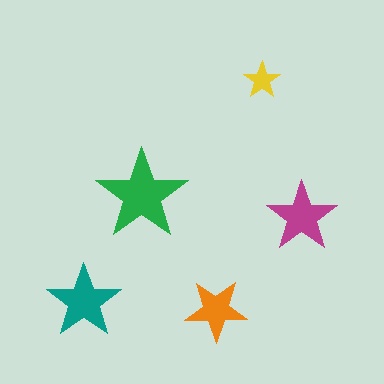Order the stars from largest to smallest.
the green one, the teal one, the magenta one, the orange one, the yellow one.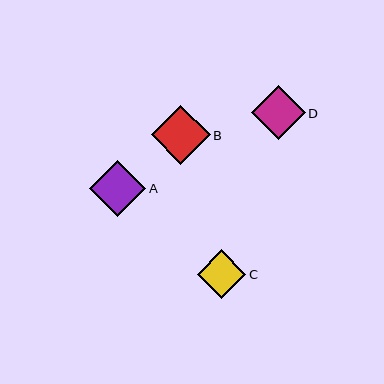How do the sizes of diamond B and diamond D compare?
Diamond B and diamond D are approximately the same size.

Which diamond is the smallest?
Diamond C is the smallest with a size of approximately 49 pixels.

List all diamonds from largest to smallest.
From largest to smallest: B, A, D, C.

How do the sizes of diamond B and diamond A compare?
Diamond B and diamond A are approximately the same size.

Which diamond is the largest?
Diamond B is the largest with a size of approximately 58 pixels.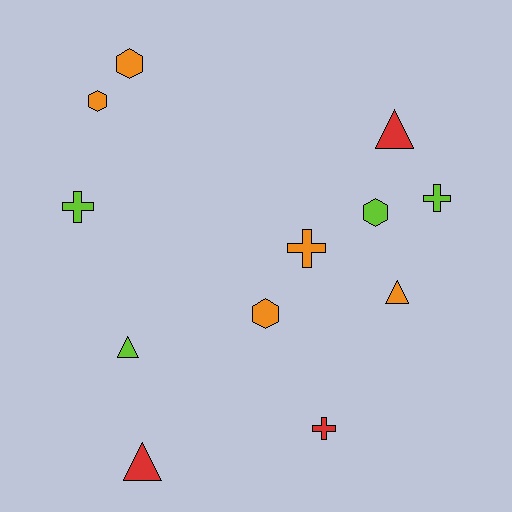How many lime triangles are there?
There is 1 lime triangle.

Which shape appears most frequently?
Cross, with 4 objects.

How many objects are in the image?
There are 12 objects.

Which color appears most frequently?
Orange, with 5 objects.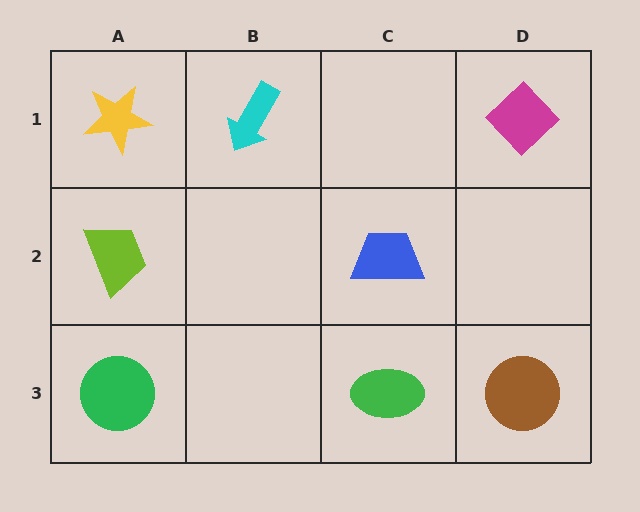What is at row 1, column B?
A cyan arrow.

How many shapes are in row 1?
3 shapes.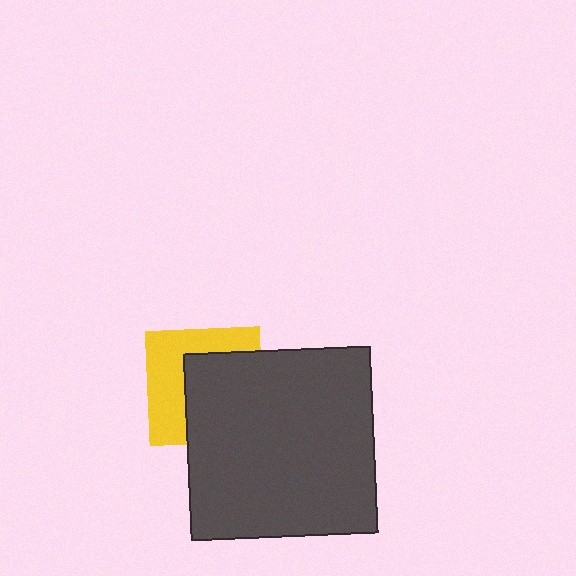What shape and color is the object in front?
The object in front is a dark gray square.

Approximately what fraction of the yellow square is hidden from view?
Roughly 54% of the yellow square is hidden behind the dark gray square.